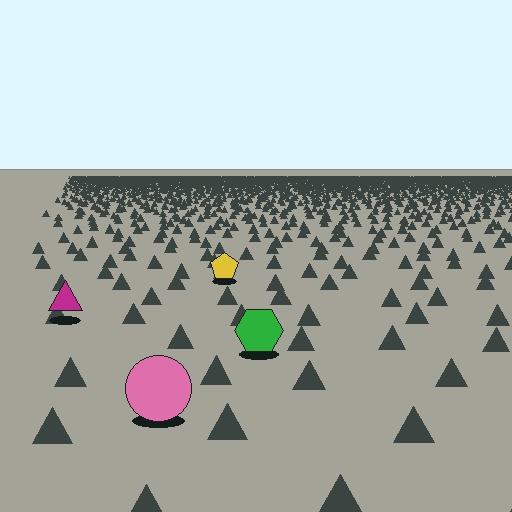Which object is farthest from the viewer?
The yellow pentagon is farthest from the viewer. It appears smaller and the ground texture around it is denser.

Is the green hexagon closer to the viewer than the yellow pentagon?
Yes. The green hexagon is closer — you can tell from the texture gradient: the ground texture is coarser near it.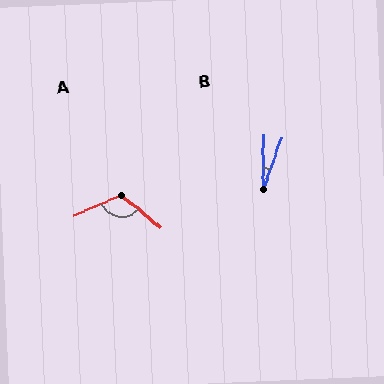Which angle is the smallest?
B, at approximately 19 degrees.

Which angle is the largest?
A, at approximately 117 degrees.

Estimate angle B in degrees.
Approximately 19 degrees.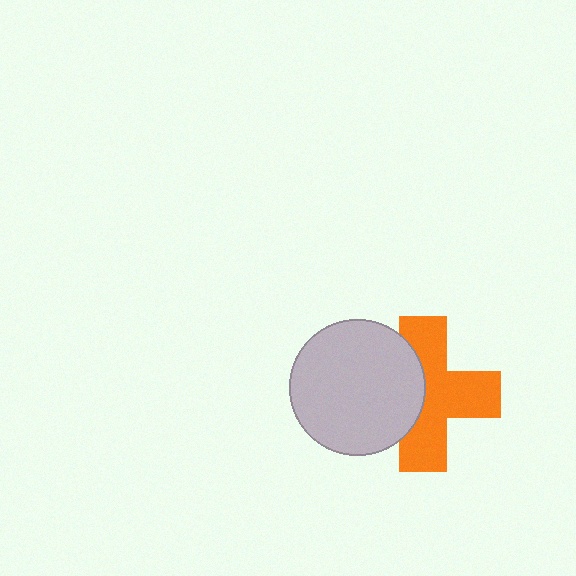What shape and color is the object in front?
The object in front is a light gray circle.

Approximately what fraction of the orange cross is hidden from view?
Roughly 36% of the orange cross is hidden behind the light gray circle.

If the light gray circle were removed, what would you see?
You would see the complete orange cross.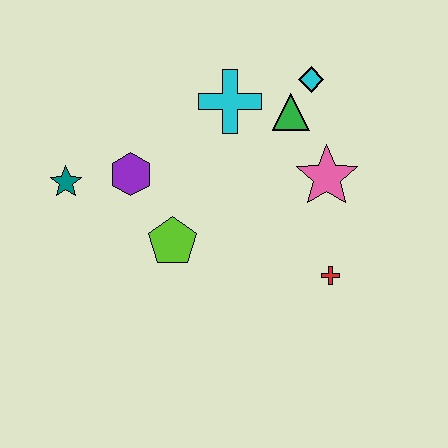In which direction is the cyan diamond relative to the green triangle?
The cyan diamond is above the green triangle.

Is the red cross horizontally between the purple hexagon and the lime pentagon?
No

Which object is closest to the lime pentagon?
The purple hexagon is closest to the lime pentagon.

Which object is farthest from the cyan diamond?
The teal star is farthest from the cyan diamond.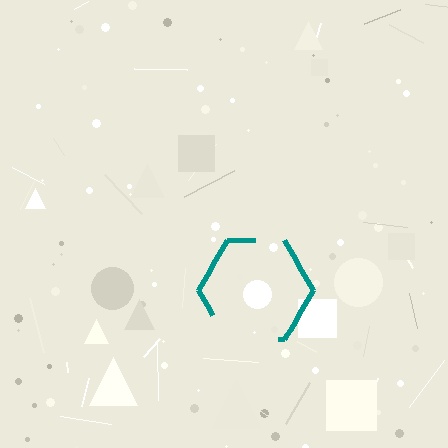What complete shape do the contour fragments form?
The contour fragments form a hexagon.